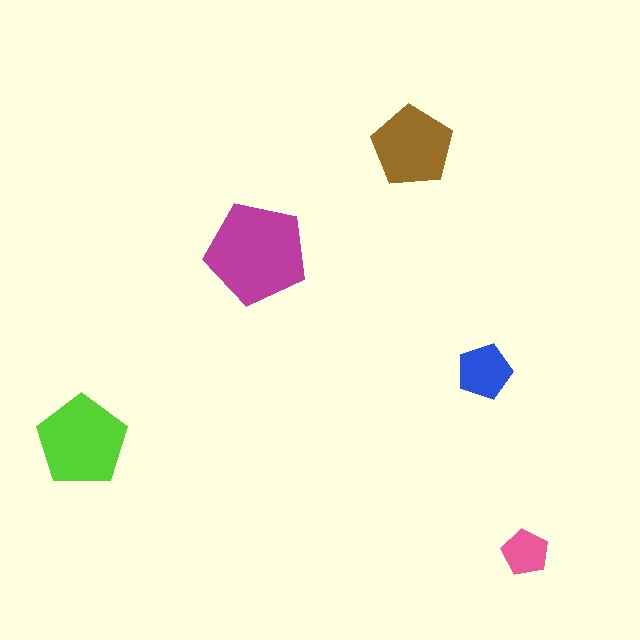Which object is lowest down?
The pink pentagon is bottommost.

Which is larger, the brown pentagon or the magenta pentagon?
The magenta one.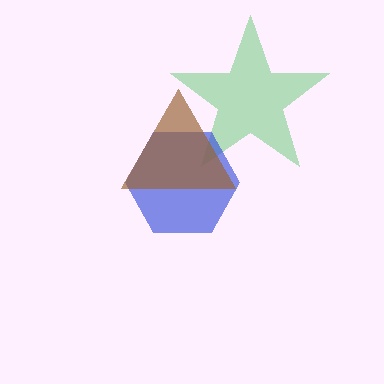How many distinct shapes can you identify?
There are 3 distinct shapes: a green star, a blue hexagon, a brown triangle.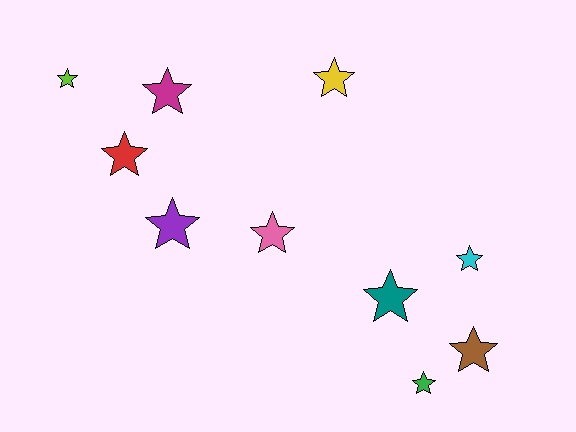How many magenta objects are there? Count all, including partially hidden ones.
There is 1 magenta object.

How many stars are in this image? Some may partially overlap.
There are 10 stars.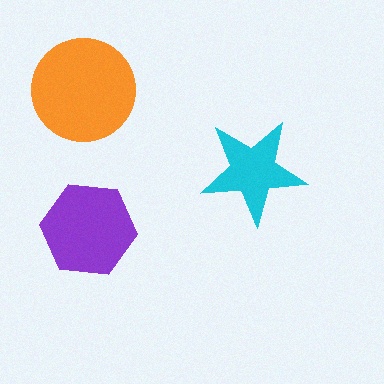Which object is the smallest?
The cyan star.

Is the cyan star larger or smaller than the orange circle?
Smaller.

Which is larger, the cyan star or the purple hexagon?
The purple hexagon.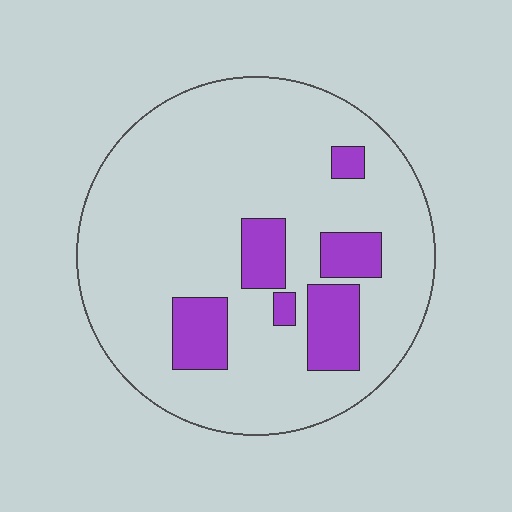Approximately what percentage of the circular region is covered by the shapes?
Approximately 15%.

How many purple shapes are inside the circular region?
6.